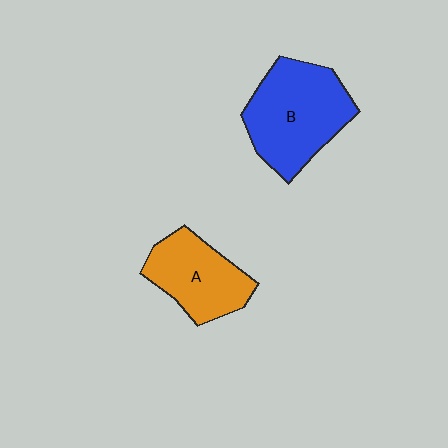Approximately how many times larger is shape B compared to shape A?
Approximately 1.4 times.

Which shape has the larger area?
Shape B (blue).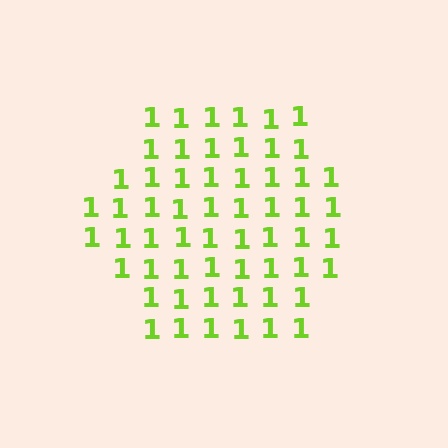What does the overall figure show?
The overall figure shows a hexagon.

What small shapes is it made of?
It is made of small digit 1's.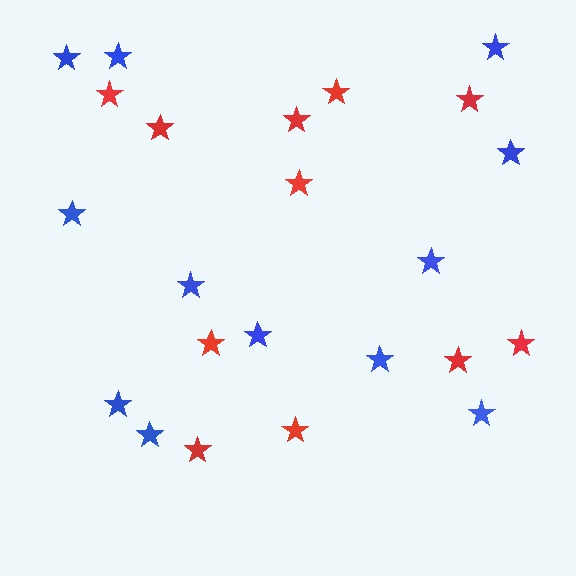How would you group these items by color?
There are 2 groups: one group of blue stars (12) and one group of red stars (11).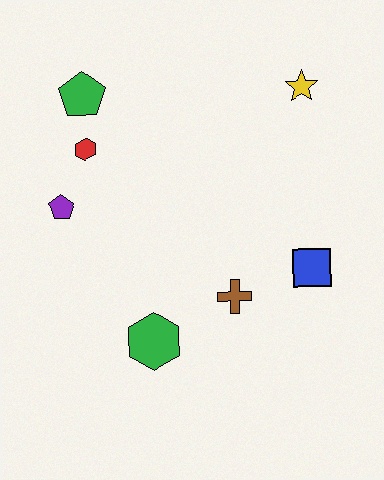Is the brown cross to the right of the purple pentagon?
Yes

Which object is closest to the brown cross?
The blue square is closest to the brown cross.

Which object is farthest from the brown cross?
The green pentagon is farthest from the brown cross.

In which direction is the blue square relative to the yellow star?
The blue square is below the yellow star.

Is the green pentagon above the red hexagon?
Yes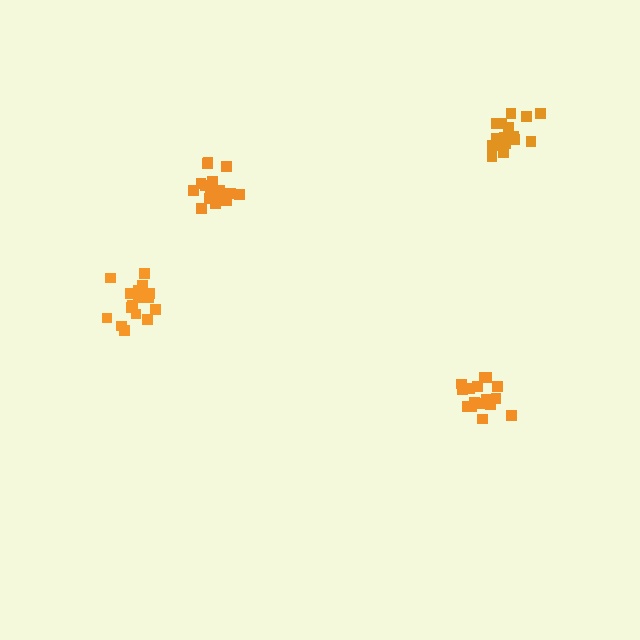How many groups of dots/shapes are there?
There are 4 groups.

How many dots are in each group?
Group 1: 17 dots, Group 2: 17 dots, Group 3: 17 dots, Group 4: 16 dots (67 total).